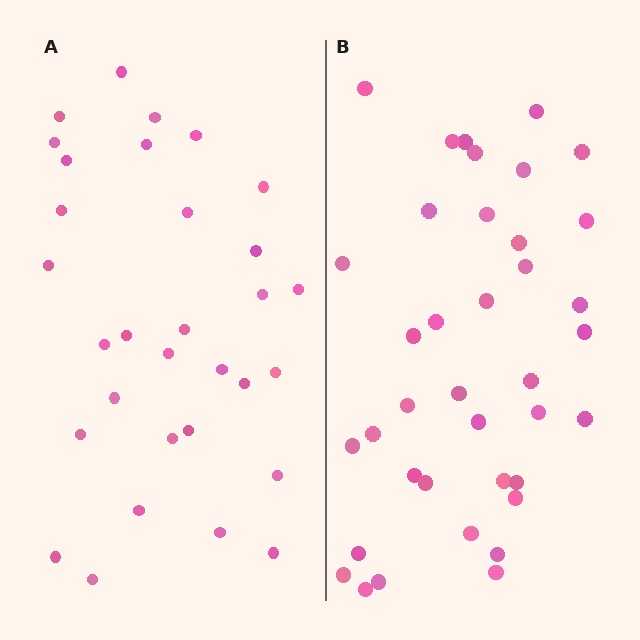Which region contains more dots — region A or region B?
Region B (the right region) has more dots.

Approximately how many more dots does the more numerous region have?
Region B has roughly 8 or so more dots than region A.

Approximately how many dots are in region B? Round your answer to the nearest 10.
About 40 dots. (The exact count is 38, which rounds to 40.)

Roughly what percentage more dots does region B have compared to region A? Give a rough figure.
About 25% more.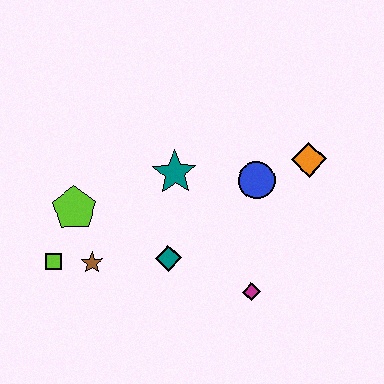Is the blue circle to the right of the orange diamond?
No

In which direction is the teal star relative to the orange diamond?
The teal star is to the left of the orange diamond.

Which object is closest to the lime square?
The brown star is closest to the lime square.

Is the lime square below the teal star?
Yes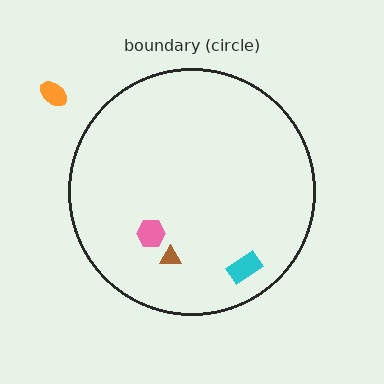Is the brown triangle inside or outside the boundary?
Inside.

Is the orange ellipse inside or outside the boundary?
Outside.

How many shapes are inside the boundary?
3 inside, 1 outside.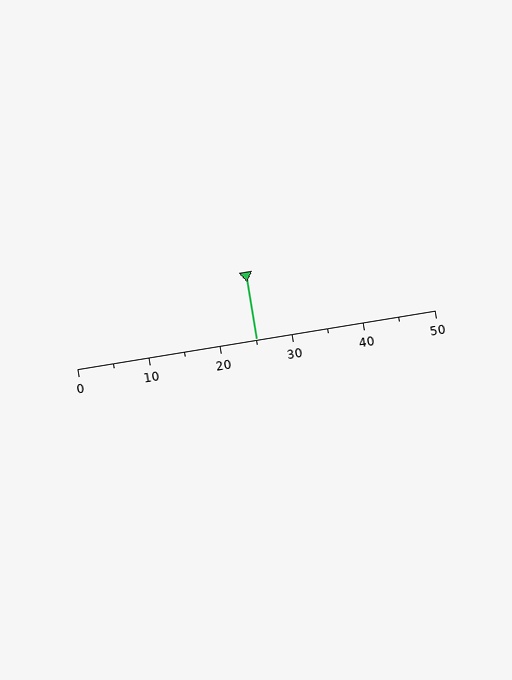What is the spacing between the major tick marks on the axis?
The major ticks are spaced 10 apart.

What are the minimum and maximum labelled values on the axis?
The axis runs from 0 to 50.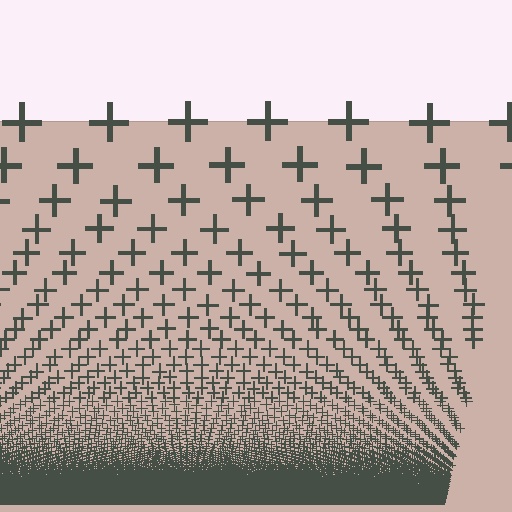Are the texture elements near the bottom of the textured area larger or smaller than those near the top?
Smaller. The gradient is inverted — elements near the bottom are smaller and denser.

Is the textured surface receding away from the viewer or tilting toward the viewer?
The surface appears to tilt toward the viewer. Texture elements get larger and sparser toward the top.